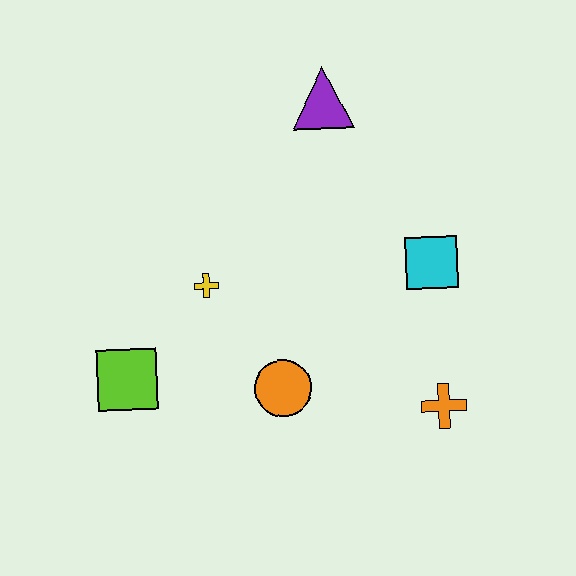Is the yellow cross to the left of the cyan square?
Yes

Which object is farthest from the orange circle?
The purple triangle is farthest from the orange circle.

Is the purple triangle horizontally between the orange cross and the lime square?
Yes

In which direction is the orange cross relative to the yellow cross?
The orange cross is to the right of the yellow cross.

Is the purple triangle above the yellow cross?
Yes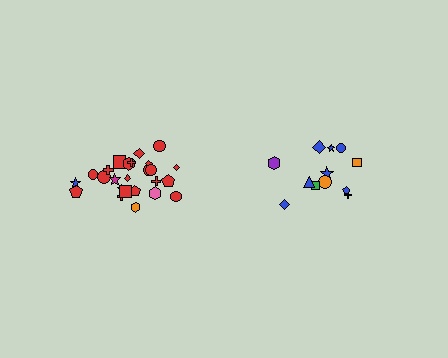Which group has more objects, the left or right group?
The left group.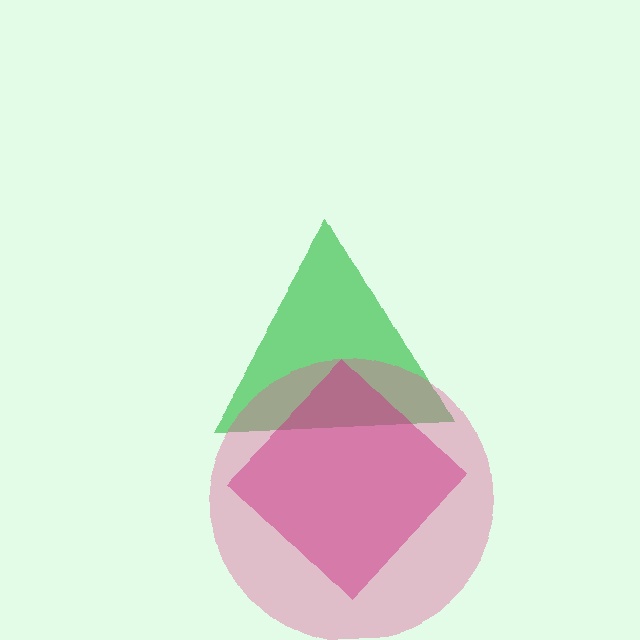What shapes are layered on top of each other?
The layered shapes are: a green triangle, a pink circle, a magenta diamond.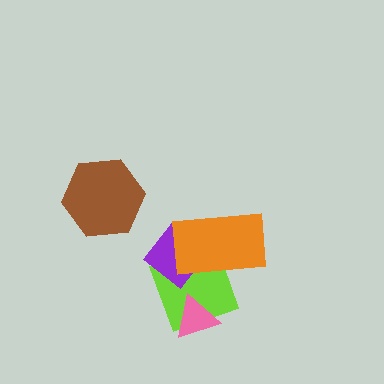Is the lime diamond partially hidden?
Yes, it is partially covered by another shape.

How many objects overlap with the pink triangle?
1 object overlaps with the pink triangle.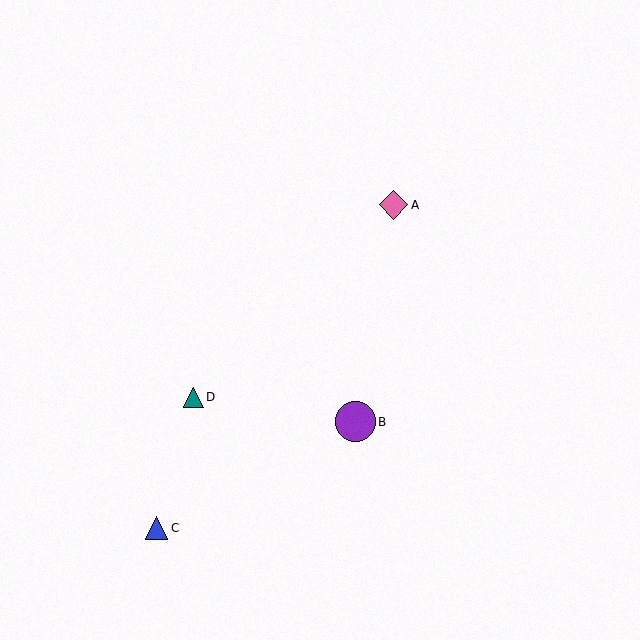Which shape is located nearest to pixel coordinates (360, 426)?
The purple circle (labeled B) at (355, 422) is nearest to that location.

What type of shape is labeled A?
Shape A is a pink diamond.